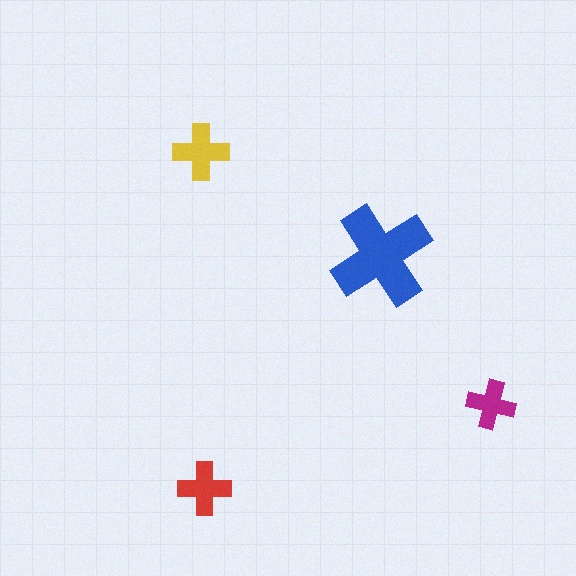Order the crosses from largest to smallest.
the blue one, the yellow one, the red one, the magenta one.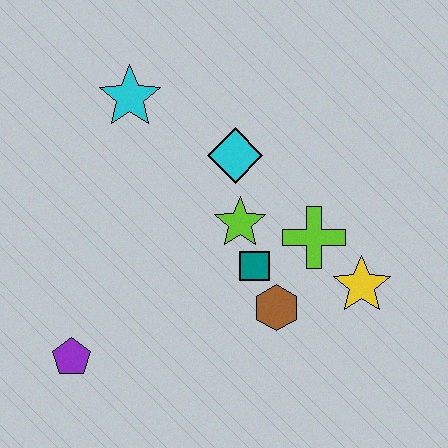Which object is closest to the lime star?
The teal square is closest to the lime star.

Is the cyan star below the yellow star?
No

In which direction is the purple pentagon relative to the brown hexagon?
The purple pentagon is to the left of the brown hexagon.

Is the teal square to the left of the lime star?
No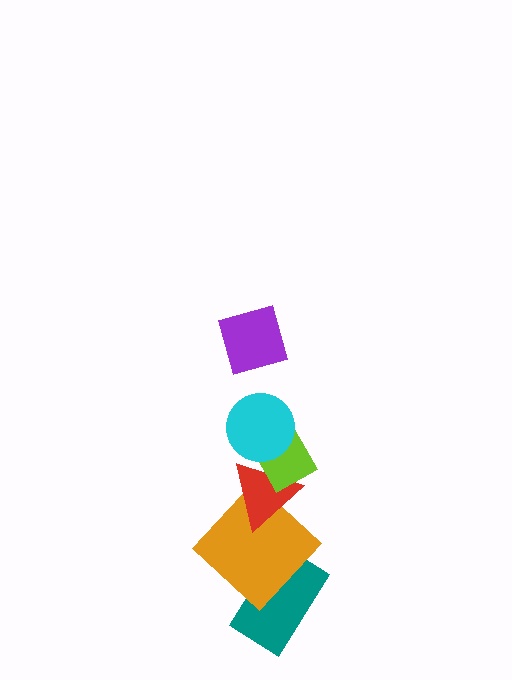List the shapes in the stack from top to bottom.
From top to bottom: the purple diamond, the cyan circle, the lime rectangle, the red triangle, the orange diamond, the teal rectangle.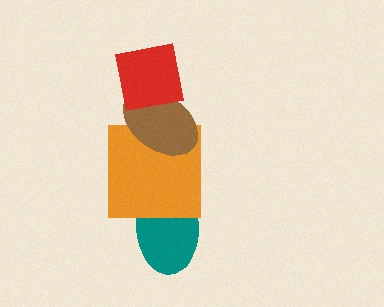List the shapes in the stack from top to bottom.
From top to bottom: the red square, the brown ellipse, the orange square, the teal ellipse.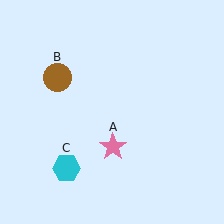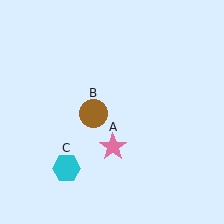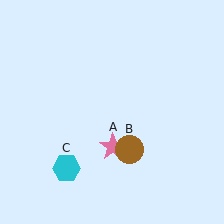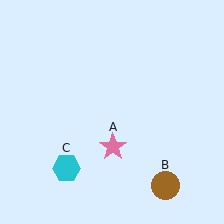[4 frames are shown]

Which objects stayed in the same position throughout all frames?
Pink star (object A) and cyan hexagon (object C) remained stationary.